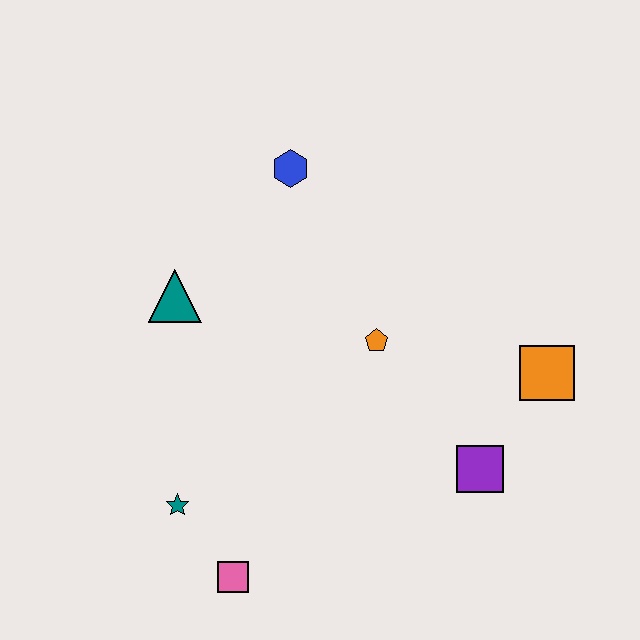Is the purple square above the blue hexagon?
No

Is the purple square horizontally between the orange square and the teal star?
Yes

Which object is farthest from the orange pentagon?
The pink square is farthest from the orange pentagon.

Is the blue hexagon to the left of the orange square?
Yes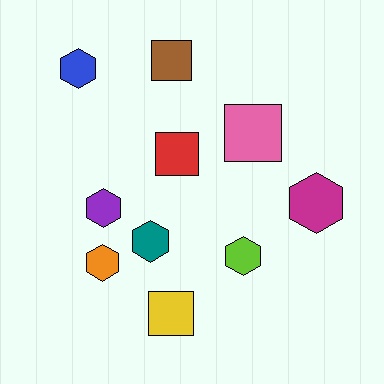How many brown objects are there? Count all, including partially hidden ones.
There is 1 brown object.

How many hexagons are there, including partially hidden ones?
There are 6 hexagons.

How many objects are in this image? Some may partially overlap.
There are 10 objects.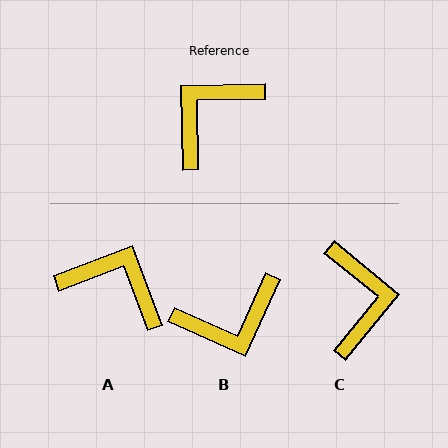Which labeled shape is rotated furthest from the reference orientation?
B, about 154 degrees away.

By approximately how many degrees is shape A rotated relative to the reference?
Approximately 70 degrees clockwise.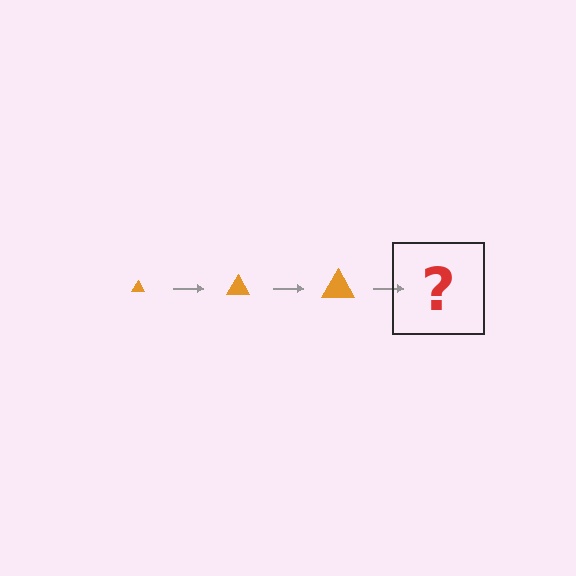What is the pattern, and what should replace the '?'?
The pattern is that the triangle gets progressively larger each step. The '?' should be an orange triangle, larger than the previous one.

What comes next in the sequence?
The next element should be an orange triangle, larger than the previous one.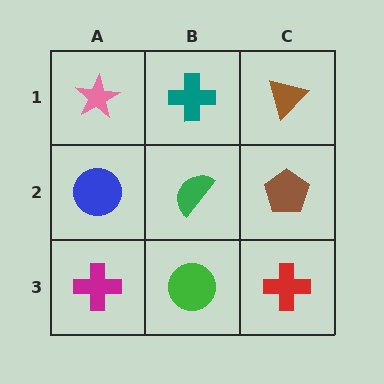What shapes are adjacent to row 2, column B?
A teal cross (row 1, column B), a green circle (row 3, column B), a blue circle (row 2, column A), a brown pentagon (row 2, column C).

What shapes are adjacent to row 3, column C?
A brown pentagon (row 2, column C), a green circle (row 3, column B).